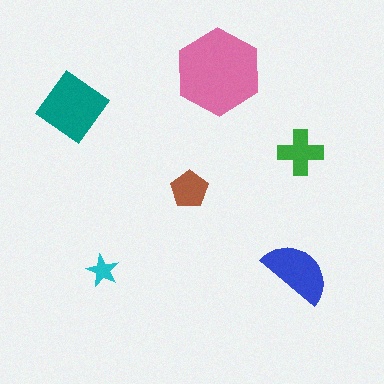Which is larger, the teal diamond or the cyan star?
The teal diamond.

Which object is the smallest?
The cyan star.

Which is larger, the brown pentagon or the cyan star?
The brown pentagon.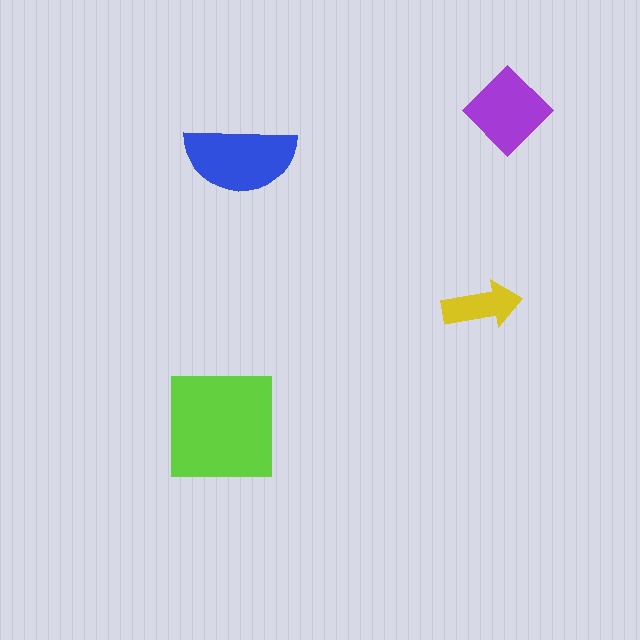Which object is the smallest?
The yellow arrow.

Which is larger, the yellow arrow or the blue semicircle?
The blue semicircle.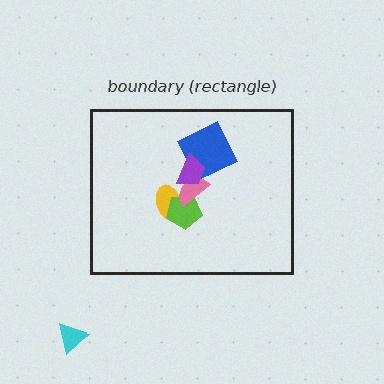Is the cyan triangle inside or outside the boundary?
Outside.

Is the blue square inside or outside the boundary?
Inside.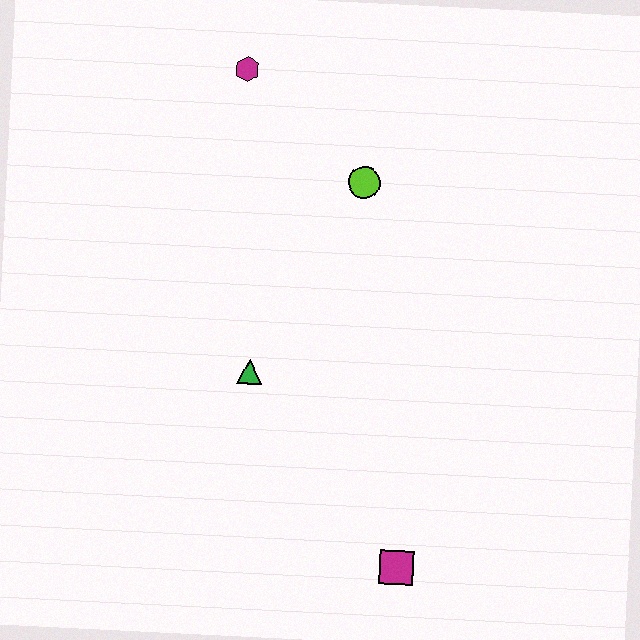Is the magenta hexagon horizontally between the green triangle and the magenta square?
No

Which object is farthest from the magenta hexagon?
The magenta square is farthest from the magenta hexagon.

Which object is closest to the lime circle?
The magenta hexagon is closest to the lime circle.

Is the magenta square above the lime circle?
No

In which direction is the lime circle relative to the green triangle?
The lime circle is above the green triangle.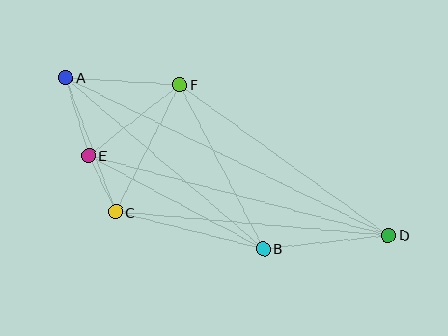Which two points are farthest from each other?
Points A and D are farthest from each other.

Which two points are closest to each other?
Points C and E are closest to each other.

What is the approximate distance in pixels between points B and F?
The distance between B and F is approximately 185 pixels.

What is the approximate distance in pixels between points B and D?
The distance between B and D is approximately 126 pixels.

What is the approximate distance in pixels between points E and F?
The distance between E and F is approximately 115 pixels.